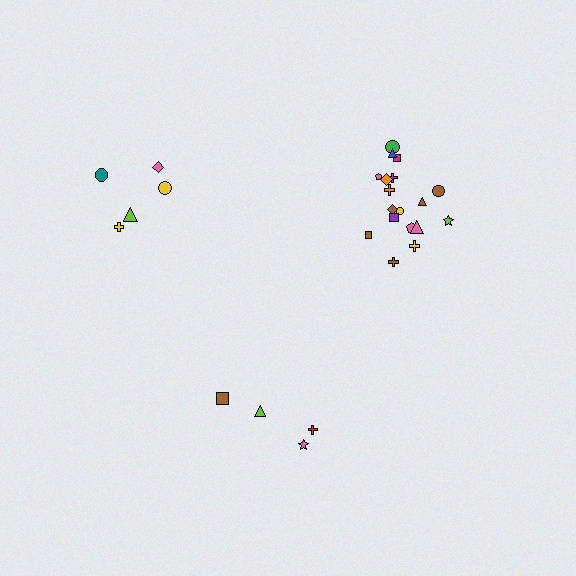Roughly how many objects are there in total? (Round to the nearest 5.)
Roughly 25 objects in total.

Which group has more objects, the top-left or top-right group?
The top-right group.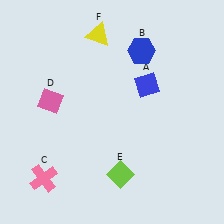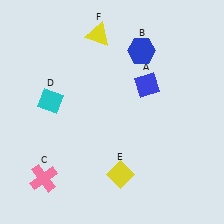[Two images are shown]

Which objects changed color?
D changed from pink to cyan. E changed from lime to yellow.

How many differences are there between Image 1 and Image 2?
There are 2 differences between the two images.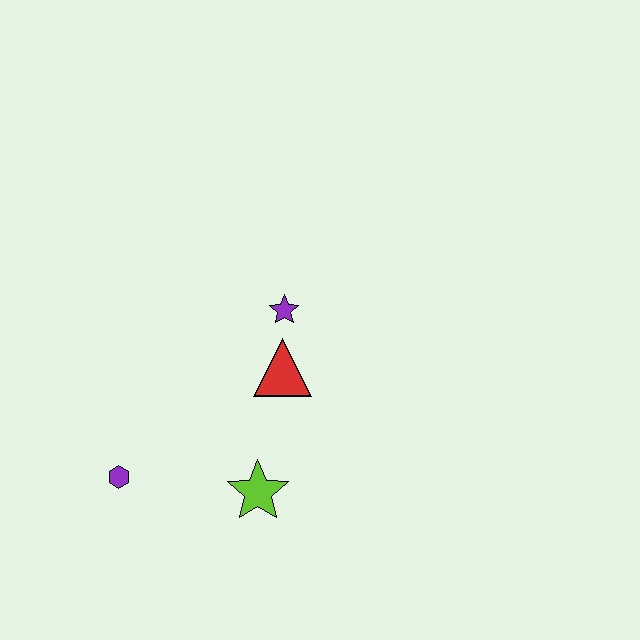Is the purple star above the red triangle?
Yes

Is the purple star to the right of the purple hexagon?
Yes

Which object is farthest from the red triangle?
The purple hexagon is farthest from the red triangle.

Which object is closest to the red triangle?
The purple star is closest to the red triangle.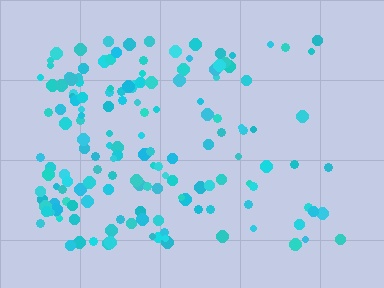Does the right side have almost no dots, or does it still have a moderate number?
Still a moderate number, just noticeably fewer than the left.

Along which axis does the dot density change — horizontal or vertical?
Horizontal.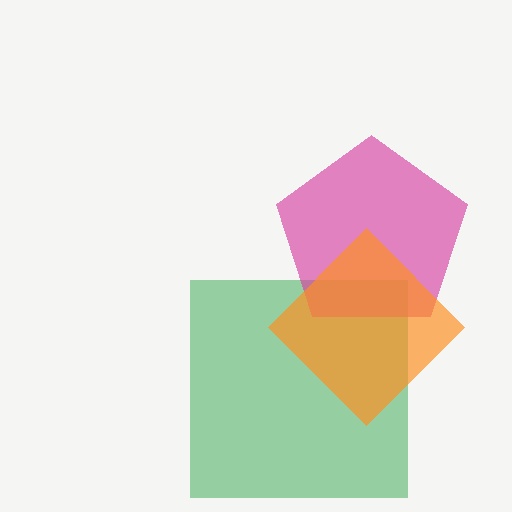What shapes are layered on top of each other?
The layered shapes are: a green square, a magenta pentagon, an orange diamond.